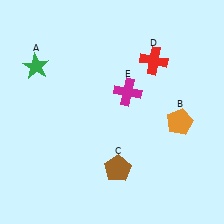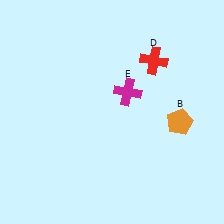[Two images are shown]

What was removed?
The brown pentagon (C), the green star (A) were removed in Image 2.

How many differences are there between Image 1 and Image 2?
There are 2 differences between the two images.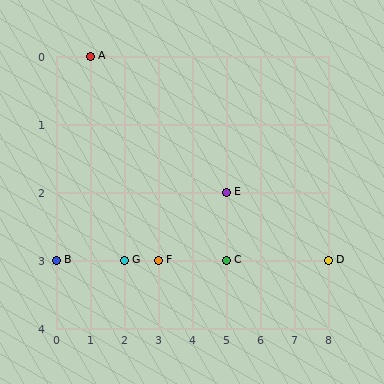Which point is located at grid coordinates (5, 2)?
Point E is at (5, 2).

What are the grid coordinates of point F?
Point F is at grid coordinates (3, 3).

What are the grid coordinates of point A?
Point A is at grid coordinates (1, 0).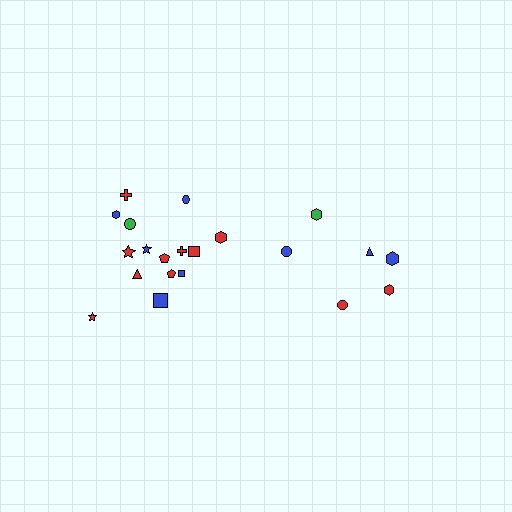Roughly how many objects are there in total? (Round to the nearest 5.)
Roughly 20 objects in total.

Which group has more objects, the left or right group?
The left group.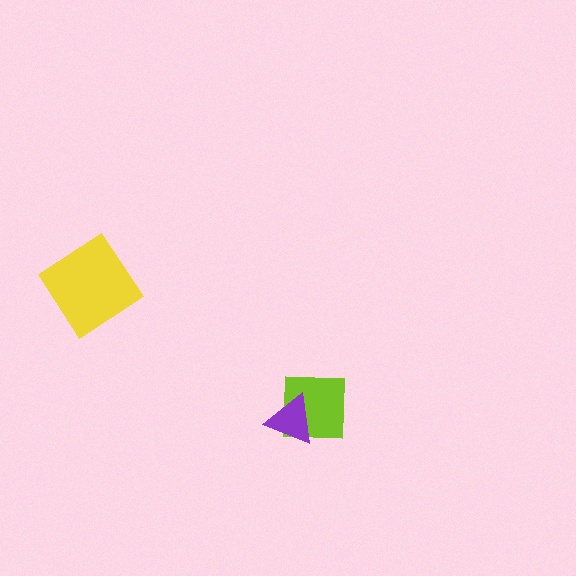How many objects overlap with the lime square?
1 object overlaps with the lime square.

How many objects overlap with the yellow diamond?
0 objects overlap with the yellow diamond.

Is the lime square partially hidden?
Yes, it is partially covered by another shape.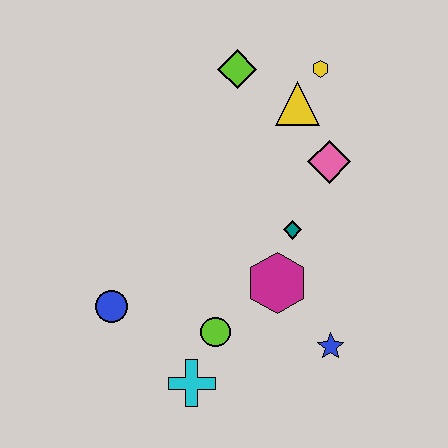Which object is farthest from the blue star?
The lime diamond is farthest from the blue star.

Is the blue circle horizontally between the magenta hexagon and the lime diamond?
No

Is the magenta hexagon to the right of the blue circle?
Yes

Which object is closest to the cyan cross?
The lime circle is closest to the cyan cross.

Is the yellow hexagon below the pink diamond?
No